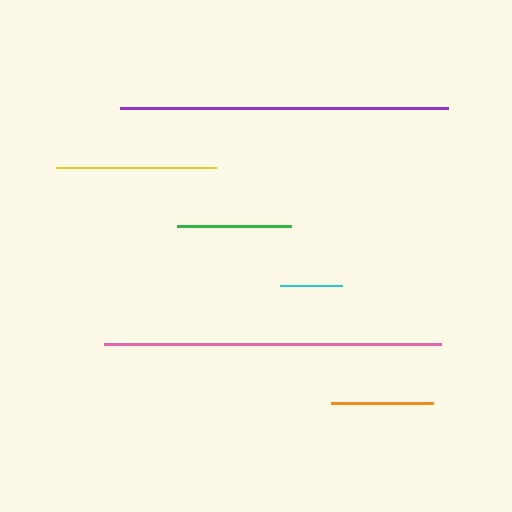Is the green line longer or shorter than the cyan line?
The green line is longer than the cyan line.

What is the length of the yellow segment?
The yellow segment is approximately 160 pixels long.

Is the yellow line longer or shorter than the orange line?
The yellow line is longer than the orange line.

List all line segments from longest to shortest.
From longest to shortest: pink, purple, yellow, green, orange, cyan.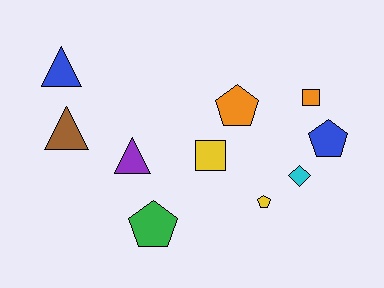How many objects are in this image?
There are 10 objects.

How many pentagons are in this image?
There are 4 pentagons.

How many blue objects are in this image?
There are 2 blue objects.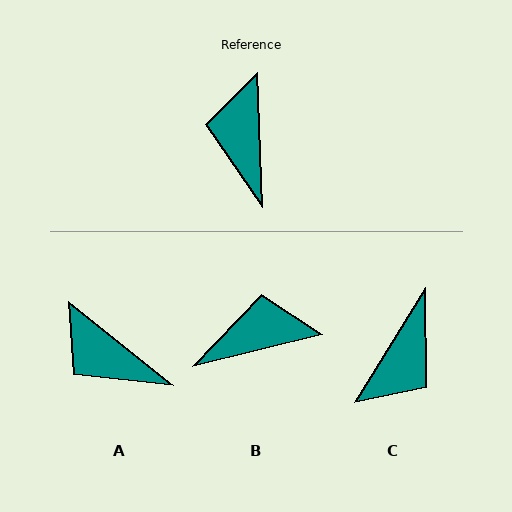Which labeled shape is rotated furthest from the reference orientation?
C, about 147 degrees away.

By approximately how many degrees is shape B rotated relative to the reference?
Approximately 78 degrees clockwise.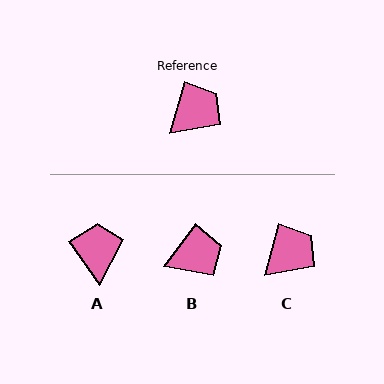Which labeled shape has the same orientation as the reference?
C.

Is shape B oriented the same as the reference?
No, it is off by about 21 degrees.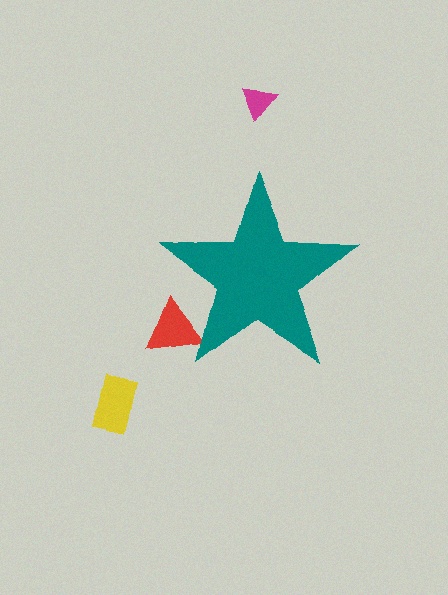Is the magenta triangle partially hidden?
No, the magenta triangle is fully visible.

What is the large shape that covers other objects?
A teal star.